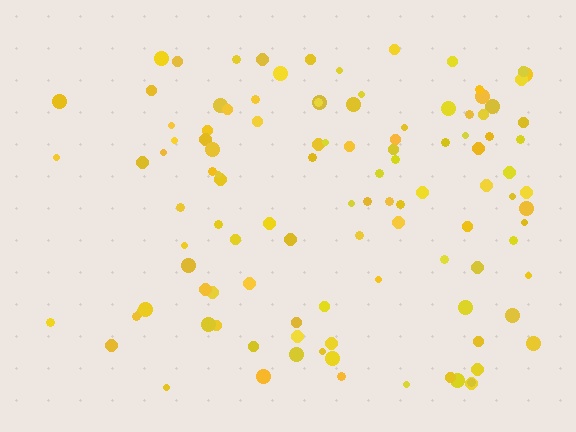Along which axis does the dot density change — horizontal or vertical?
Horizontal.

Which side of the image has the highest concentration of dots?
The right.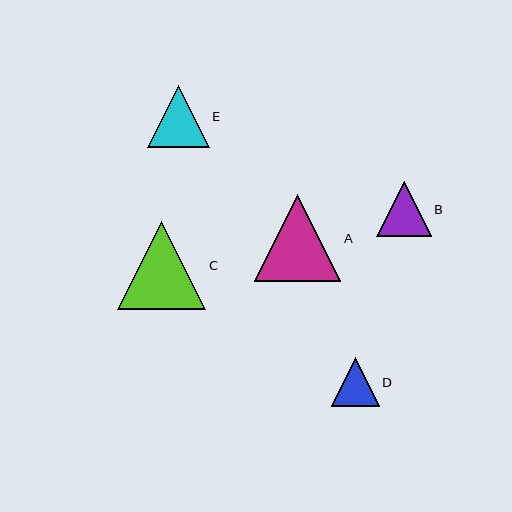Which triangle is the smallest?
Triangle D is the smallest with a size of approximately 48 pixels.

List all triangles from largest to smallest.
From largest to smallest: C, A, E, B, D.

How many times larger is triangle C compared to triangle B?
Triangle C is approximately 1.6 times the size of triangle B.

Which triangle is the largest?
Triangle C is the largest with a size of approximately 88 pixels.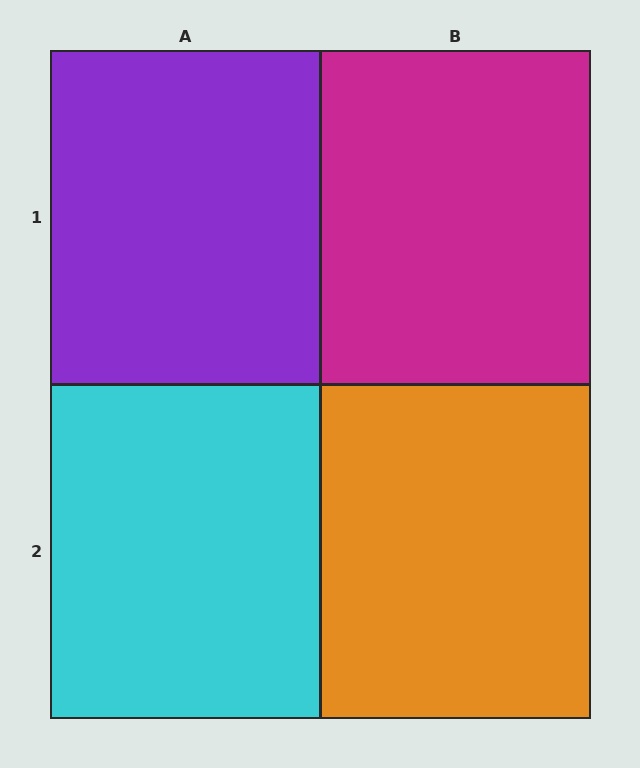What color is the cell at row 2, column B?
Orange.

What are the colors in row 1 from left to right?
Purple, magenta.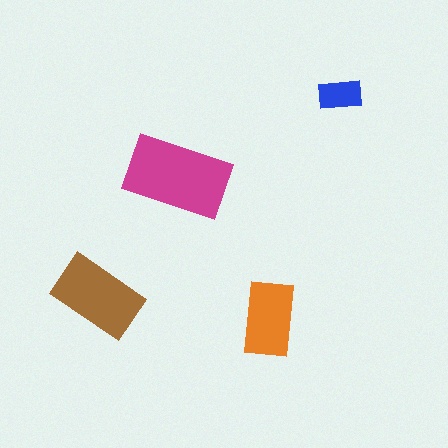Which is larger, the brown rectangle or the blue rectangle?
The brown one.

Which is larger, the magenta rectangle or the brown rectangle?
The magenta one.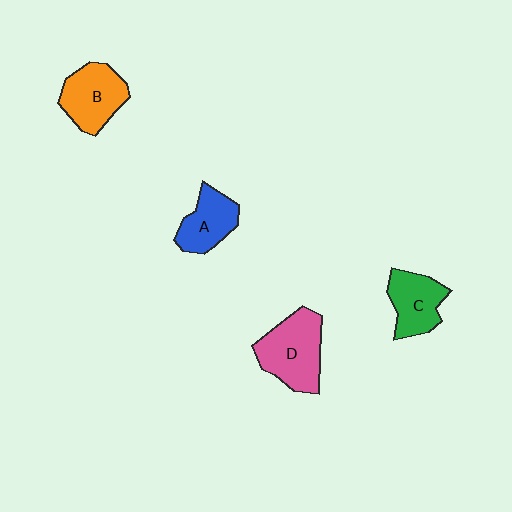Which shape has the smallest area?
Shape A (blue).